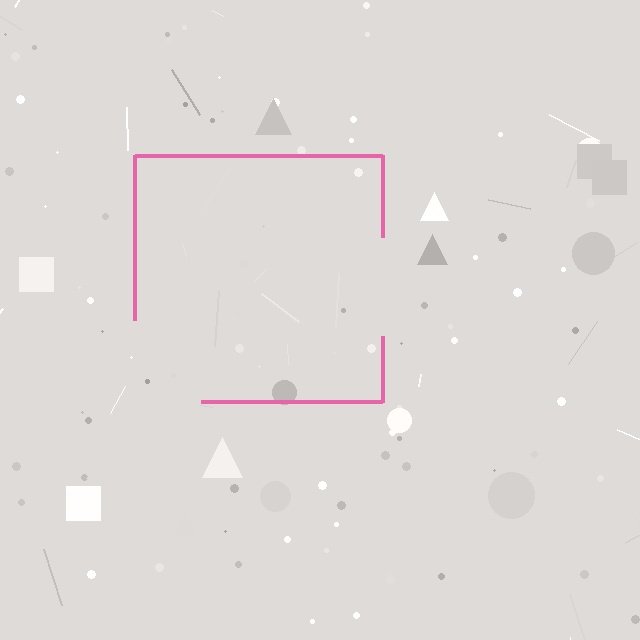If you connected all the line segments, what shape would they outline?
They would outline a square.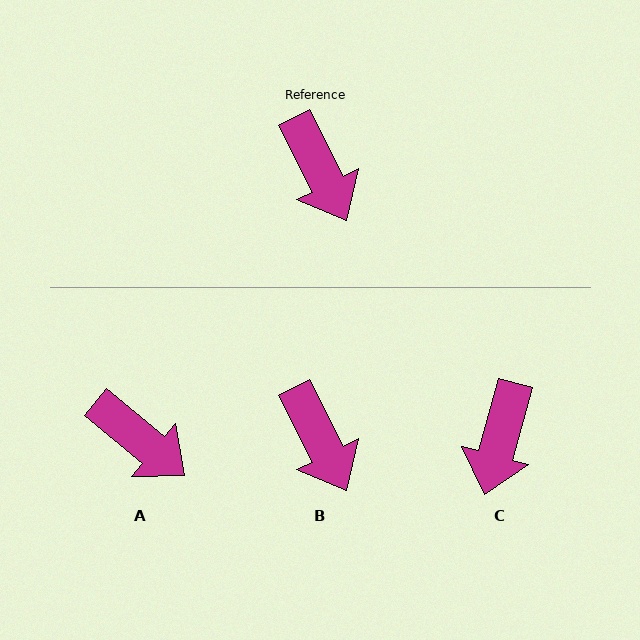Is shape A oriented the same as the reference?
No, it is off by about 24 degrees.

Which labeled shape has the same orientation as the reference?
B.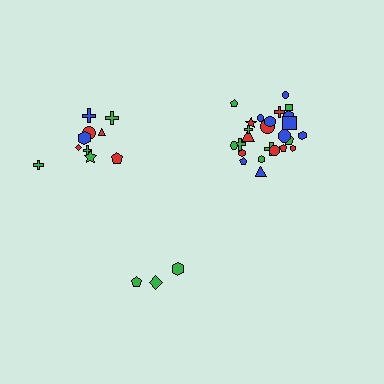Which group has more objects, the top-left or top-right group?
The top-right group.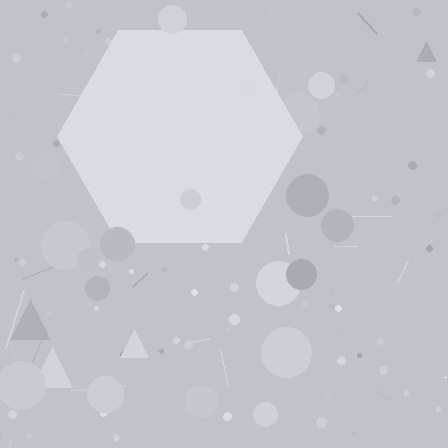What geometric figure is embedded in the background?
A hexagon is embedded in the background.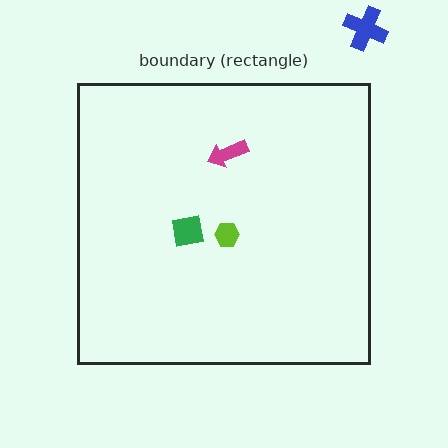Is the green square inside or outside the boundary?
Inside.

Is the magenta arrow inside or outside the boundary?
Inside.